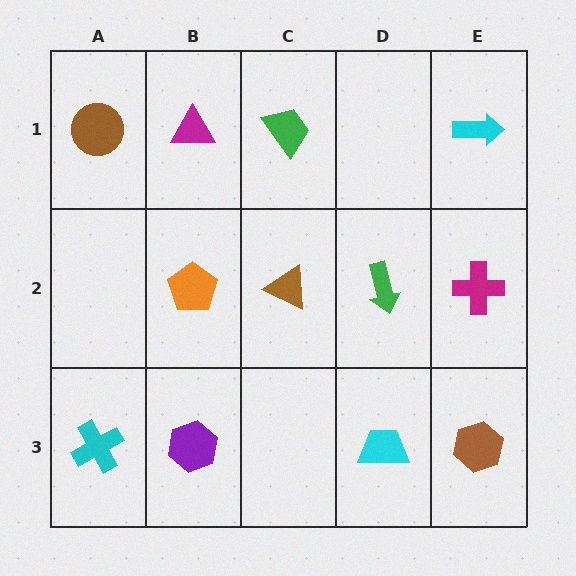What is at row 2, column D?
A green arrow.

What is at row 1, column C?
A green trapezoid.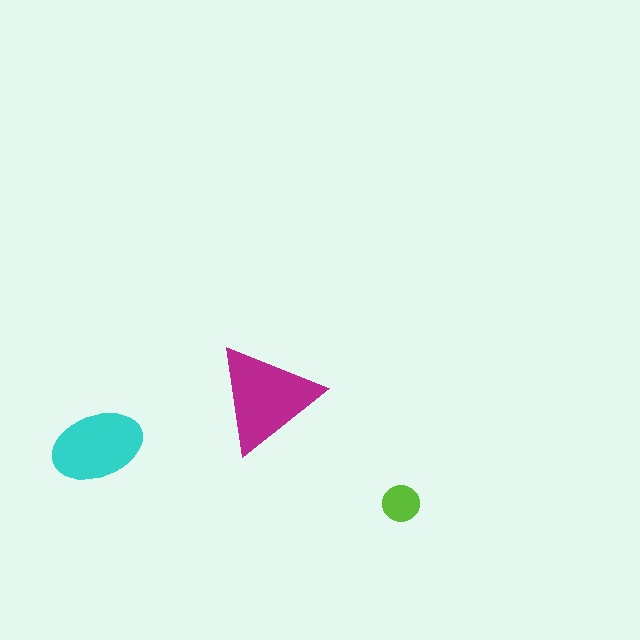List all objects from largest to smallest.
The magenta triangle, the cyan ellipse, the lime circle.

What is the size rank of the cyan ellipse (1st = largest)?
2nd.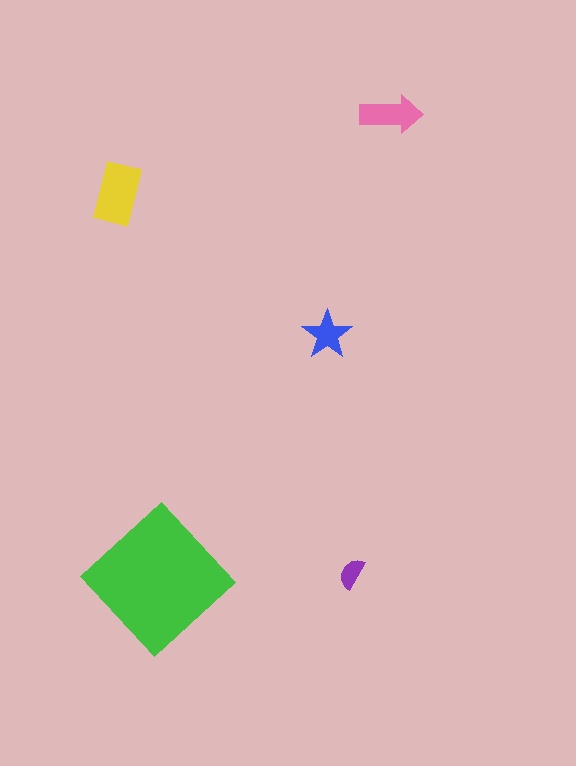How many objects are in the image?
There are 5 objects in the image.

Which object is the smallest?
The purple semicircle.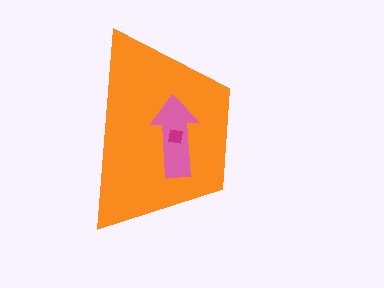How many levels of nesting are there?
3.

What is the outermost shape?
The orange trapezoid.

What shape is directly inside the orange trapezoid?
The pink arrow.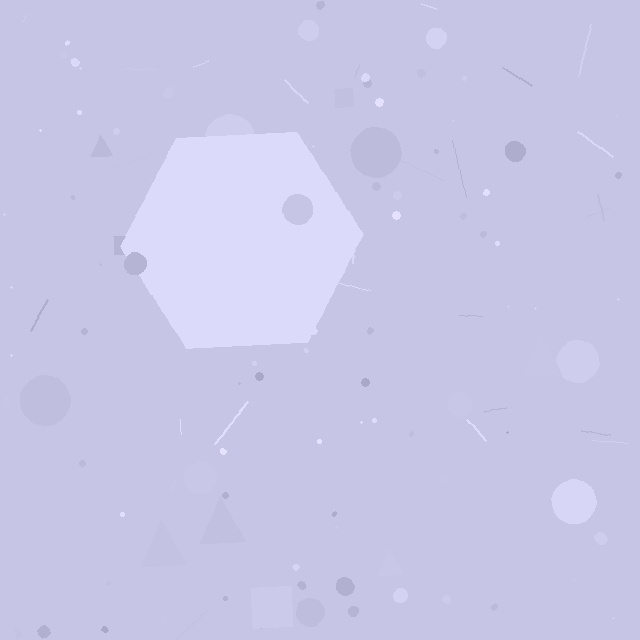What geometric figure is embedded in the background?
A hexagon is embedded in the background.